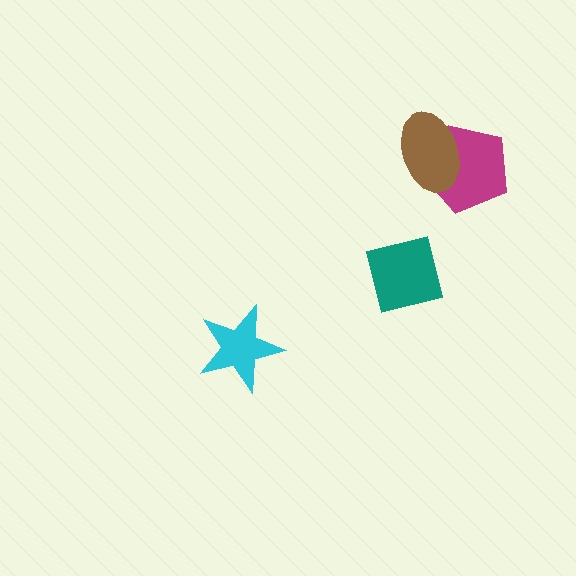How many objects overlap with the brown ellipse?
1 object overlaps with the brown ellipse.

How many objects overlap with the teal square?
0 objects overlap with the teal square.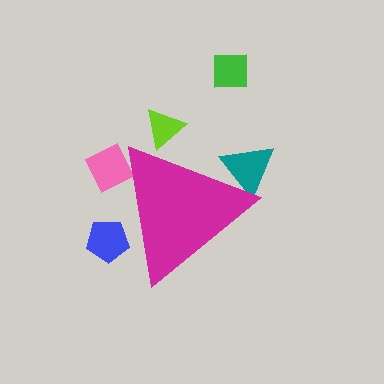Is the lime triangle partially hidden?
Yes, the lime triangle is partially hidden behind the magenta triangle.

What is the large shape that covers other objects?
A magenta triangle.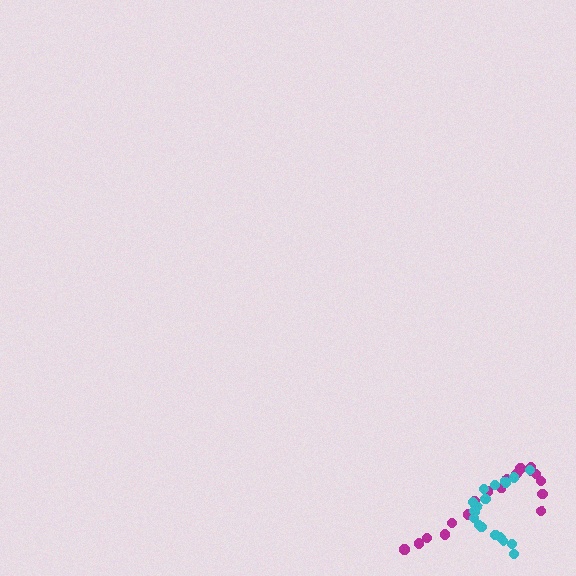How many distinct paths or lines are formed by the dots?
There are 2 distinct paths.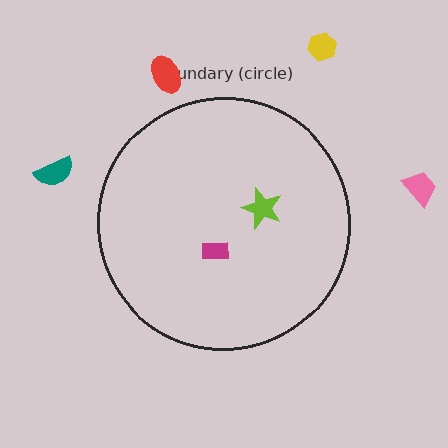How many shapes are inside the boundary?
2 inside, 4 outside.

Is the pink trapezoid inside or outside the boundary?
Outside.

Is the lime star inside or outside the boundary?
Inside.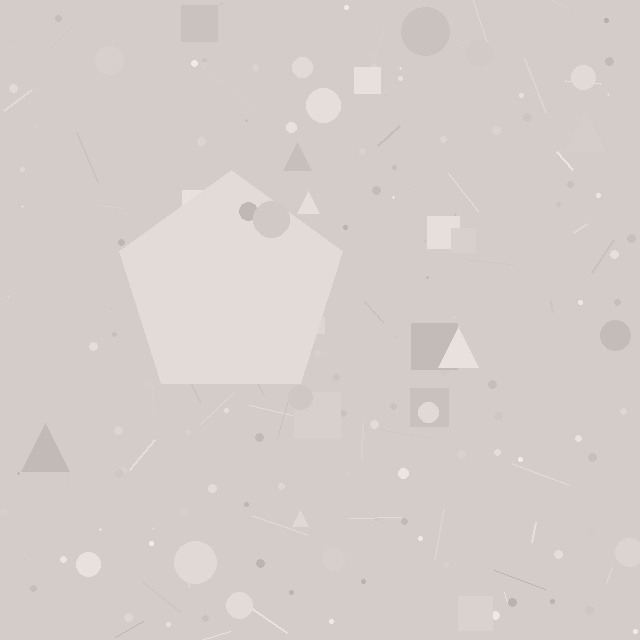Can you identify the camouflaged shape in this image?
The camouflaged shape is a pentagon.